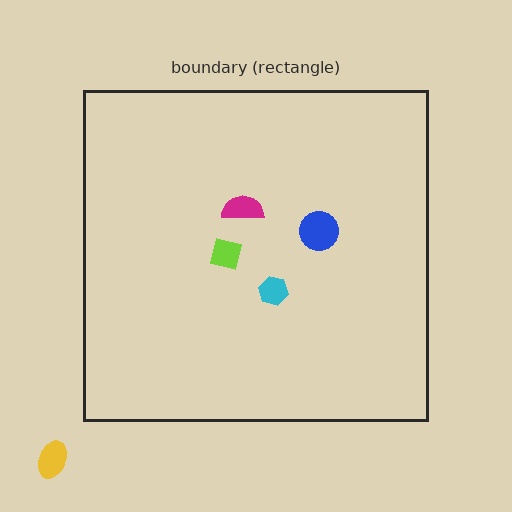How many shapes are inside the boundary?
4 inside, 1 outside.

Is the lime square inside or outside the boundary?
Inside.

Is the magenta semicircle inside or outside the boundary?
Inside.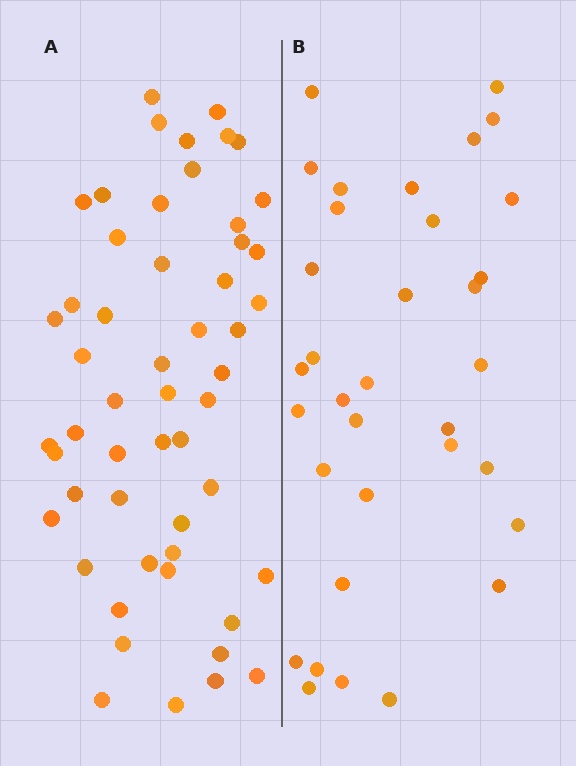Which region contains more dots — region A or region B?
Region A (the left region) has more dots.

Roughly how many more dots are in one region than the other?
Region A has approximately 20 more dots than region B.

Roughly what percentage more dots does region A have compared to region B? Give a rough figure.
About 55% more.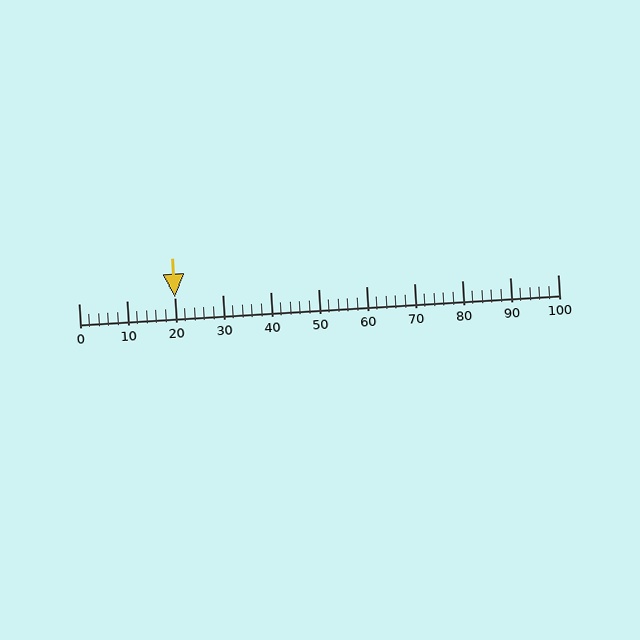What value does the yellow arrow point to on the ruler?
The yellow arrow points to approximately 20.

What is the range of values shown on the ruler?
The ruler shows values from 0 to 100.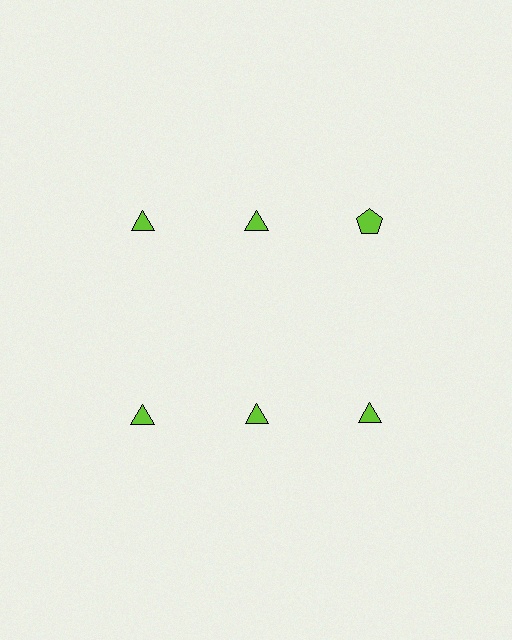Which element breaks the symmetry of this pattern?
The lime pentagon in the top row, center column breaks the symmetry. All other shapes are lime triangles.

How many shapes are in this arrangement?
There are 6 shapes arranged in a grid pattern.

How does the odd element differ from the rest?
It has a different shape: pentagon instead of triangle.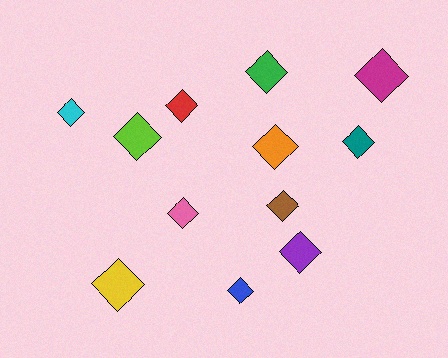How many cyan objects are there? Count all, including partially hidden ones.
There is 1 cyan object.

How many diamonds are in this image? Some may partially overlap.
There are 12 diamonds.